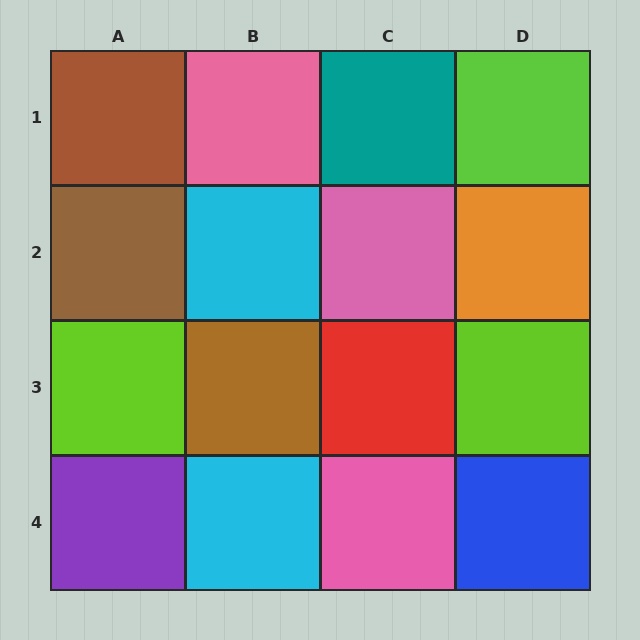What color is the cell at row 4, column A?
Purple.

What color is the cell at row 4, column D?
Blue.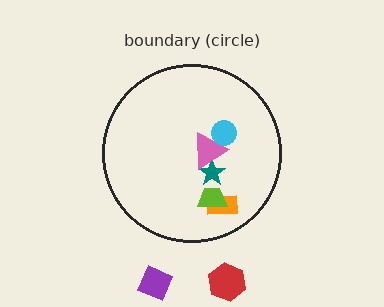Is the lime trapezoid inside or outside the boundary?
Inside.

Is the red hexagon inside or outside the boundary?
Outside.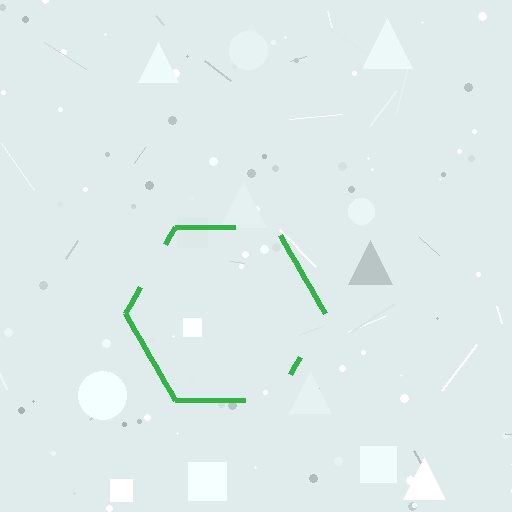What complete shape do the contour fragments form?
The contour fragments form a hexagon.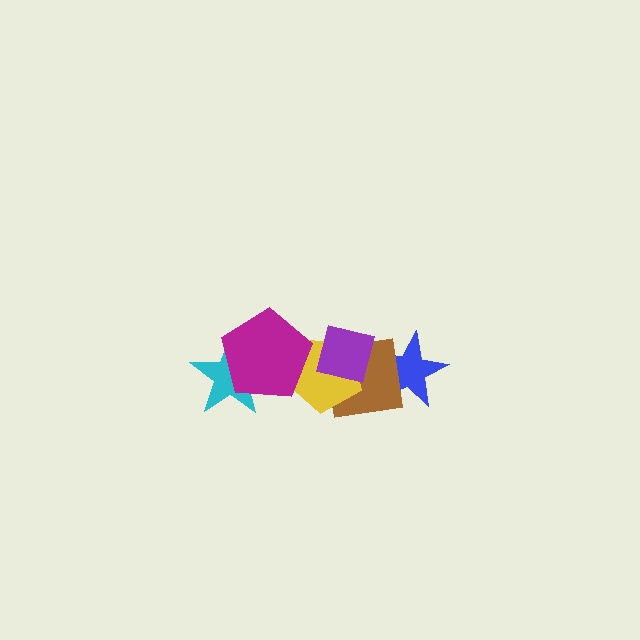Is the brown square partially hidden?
Yes, it is partially covered by another shape.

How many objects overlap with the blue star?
1 object overlaps with the blue star.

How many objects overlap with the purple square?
2 objects overlap with the purple square.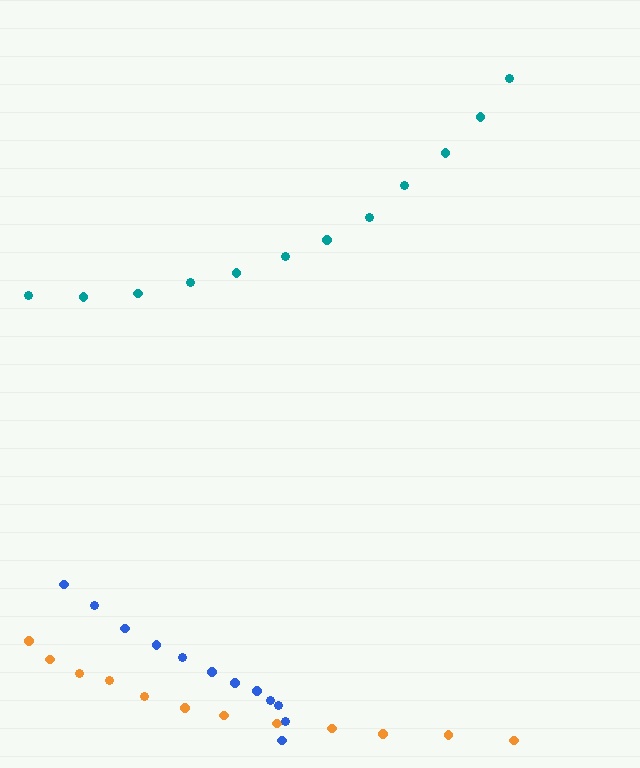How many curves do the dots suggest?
There are 3 distinct paths.